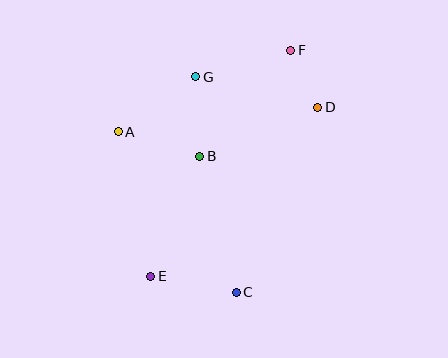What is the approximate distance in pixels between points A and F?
The distance between A and F is approximately 191 pixels.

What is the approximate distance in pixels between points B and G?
The distance between B and G is approximately 80 pixels.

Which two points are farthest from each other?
Points E and F are farthest from each other.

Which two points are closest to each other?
Points D and F are closest to each other.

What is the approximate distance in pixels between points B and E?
The distance between B and E is approximately 130 pixels.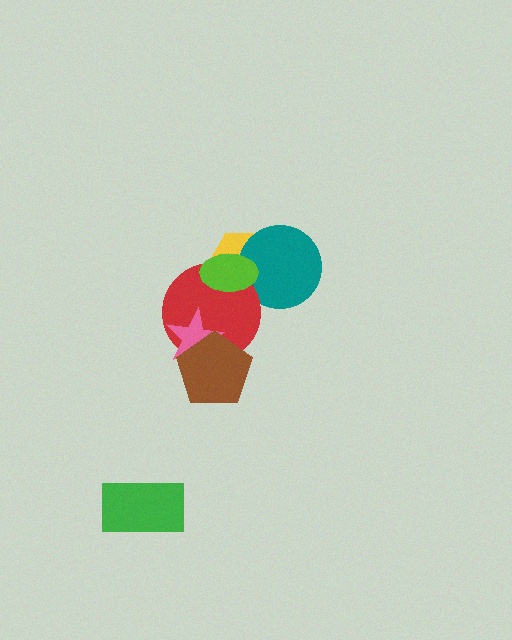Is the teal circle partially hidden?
Yes, it is partially covered by another shape.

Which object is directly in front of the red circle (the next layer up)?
The pink star is directly in front of the red circle.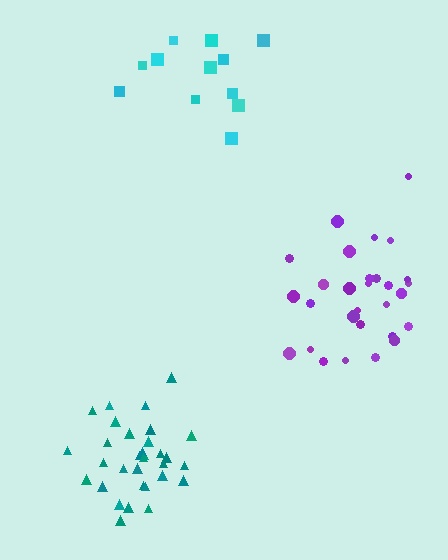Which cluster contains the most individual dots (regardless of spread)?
Teal (32).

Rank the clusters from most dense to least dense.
teal, purple, cyan.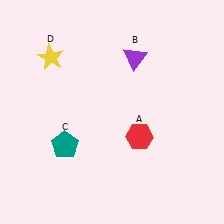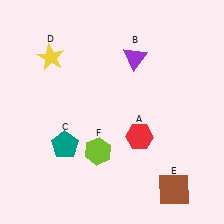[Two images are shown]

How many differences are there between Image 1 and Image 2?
There are 2 differences between the two images.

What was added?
A brown square (E), a lime hexagon (F) were added in Image 2.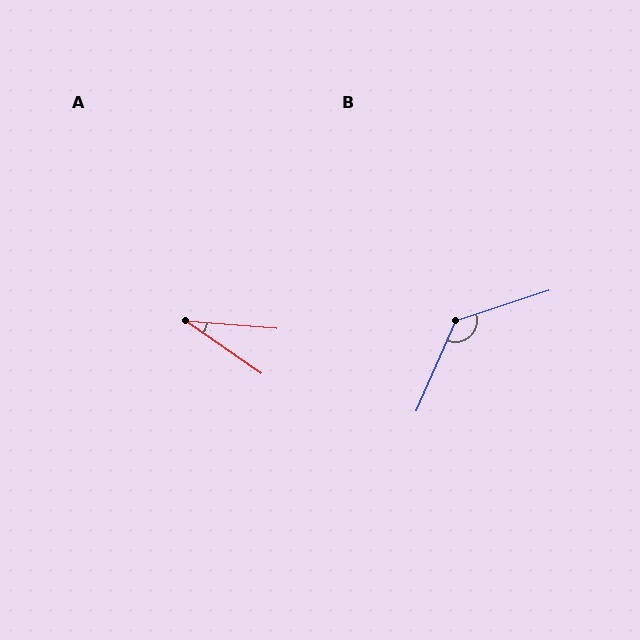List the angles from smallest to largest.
A (30°), B (132°).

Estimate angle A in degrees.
Approximately 30 degrees.